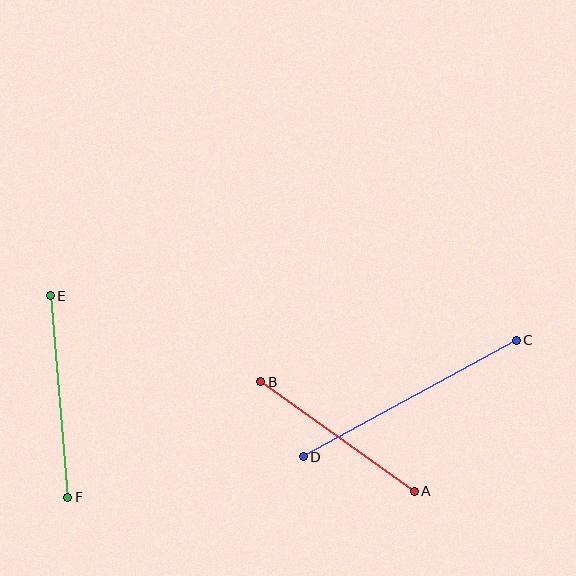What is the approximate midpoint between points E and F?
The midpoint is at approximately (59, 396) pixels.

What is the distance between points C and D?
The distance is approximately 243 pixels.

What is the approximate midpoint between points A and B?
The midpoint is at approximately (337, 437) pixels.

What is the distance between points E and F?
The distance is approximately 203 pixels.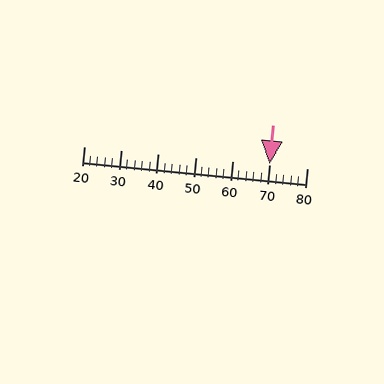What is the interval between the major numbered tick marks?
The major tick marks are spaced 10 units apart.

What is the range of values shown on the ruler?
The ruler shows values from 20 to 80.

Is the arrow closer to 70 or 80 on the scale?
The arrow is closer to 70.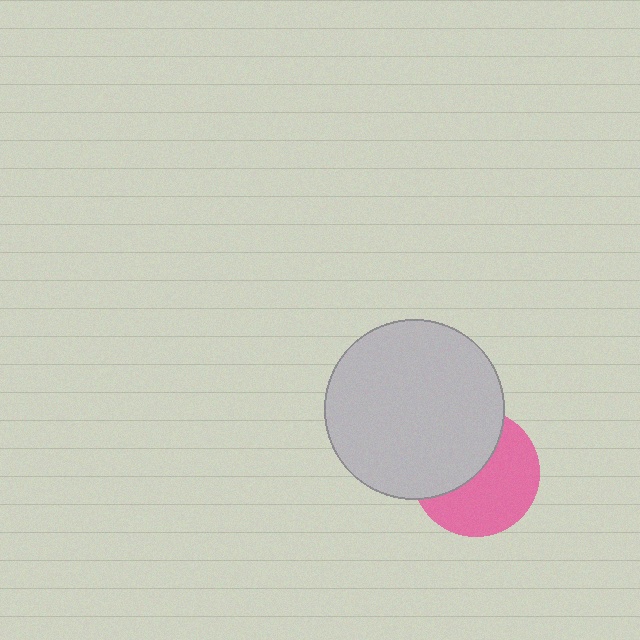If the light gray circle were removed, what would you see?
You would see the complete pink circle.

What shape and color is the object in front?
The object in front is a light gray circle.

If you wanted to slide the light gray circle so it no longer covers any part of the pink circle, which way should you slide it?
Slide it toward the upper-left — that is the most direct way to separate the two shapes.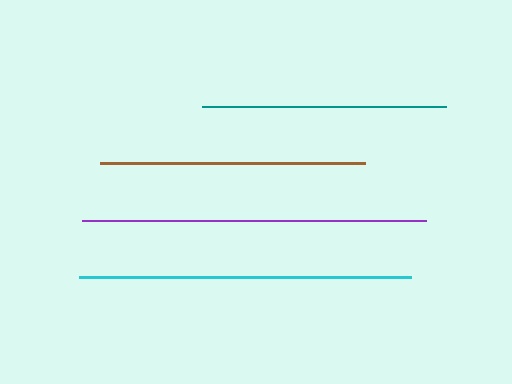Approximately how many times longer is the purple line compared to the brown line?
The purple line is approximately 1.3 times the length of the brown line.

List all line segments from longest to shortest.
From longest to shortest: purple, cyan, brown, teal.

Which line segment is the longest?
The purple line is the longest at approximately 345 pixels.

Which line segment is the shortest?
The teal line is the shortest at approximately 244 pixels.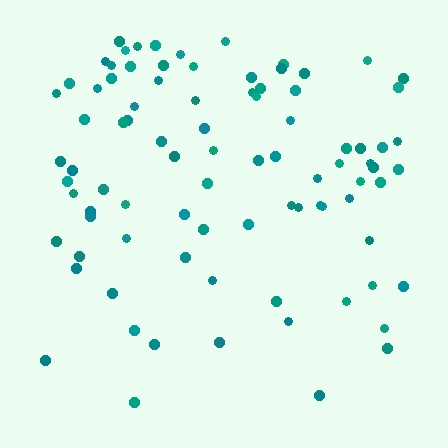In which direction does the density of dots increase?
From bottom to top, with the top side densest.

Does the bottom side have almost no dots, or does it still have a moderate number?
Still a moderate number, just noticeably fewer than the top.